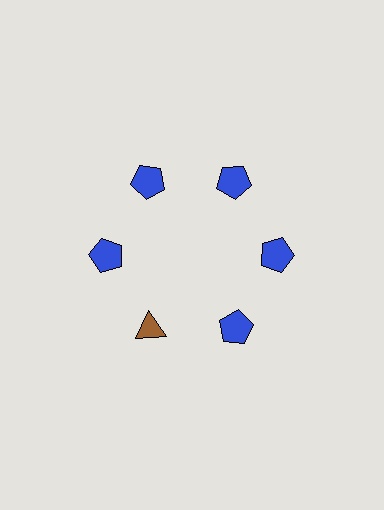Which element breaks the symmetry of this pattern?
The brown triangle at roughly the 7 o'clock position breaks the symmetry. All other shapes are blue pentagons.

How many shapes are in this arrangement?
There are 6 shapes arranged in a ring pattern.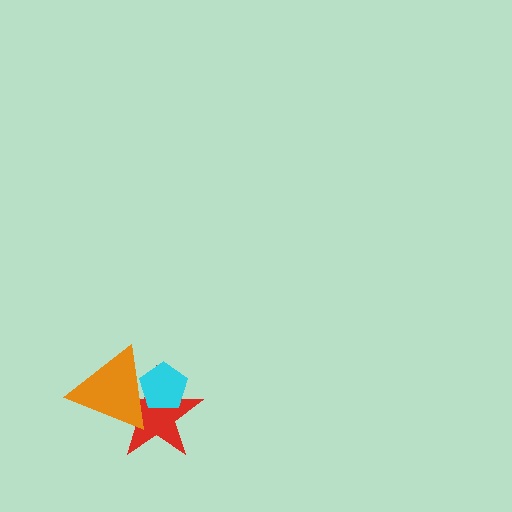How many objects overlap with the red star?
2 objects overlap with the red star.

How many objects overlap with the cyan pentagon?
2 objects overlap with the cyan pentagon.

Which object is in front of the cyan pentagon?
The orange triangle is in front of the cyan pentagon.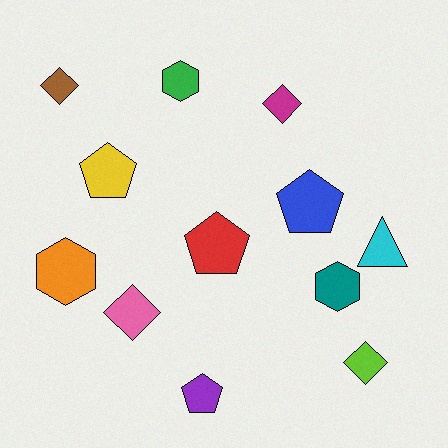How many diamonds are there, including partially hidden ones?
There are 4 diamonds.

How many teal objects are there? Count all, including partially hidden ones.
There is 1 teal object.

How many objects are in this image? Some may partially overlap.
There are 12 objects.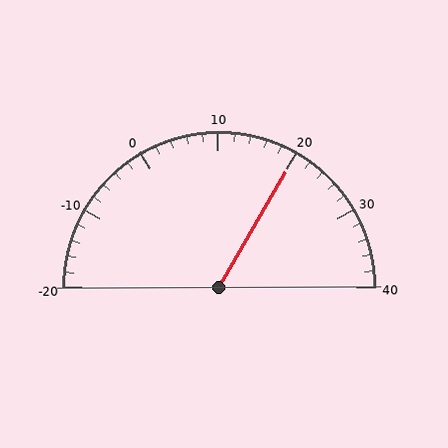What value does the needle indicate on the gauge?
The needle indicates approximately 20.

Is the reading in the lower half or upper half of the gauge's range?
The reading is in the upper half of the range (-20 to 40).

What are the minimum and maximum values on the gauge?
The gauge ranges from -20 to 40.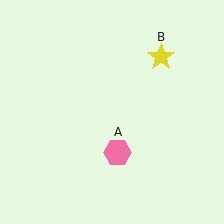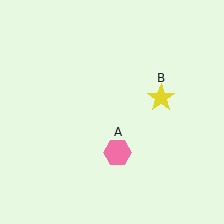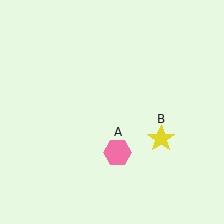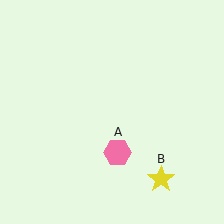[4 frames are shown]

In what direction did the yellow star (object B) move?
The yellow star (object B) moved down.